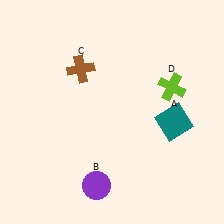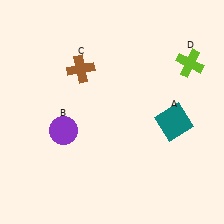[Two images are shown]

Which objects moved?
The objects that moved are: the purple circle (B), the lime cross (D).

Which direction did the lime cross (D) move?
The lime cross (D) moved up.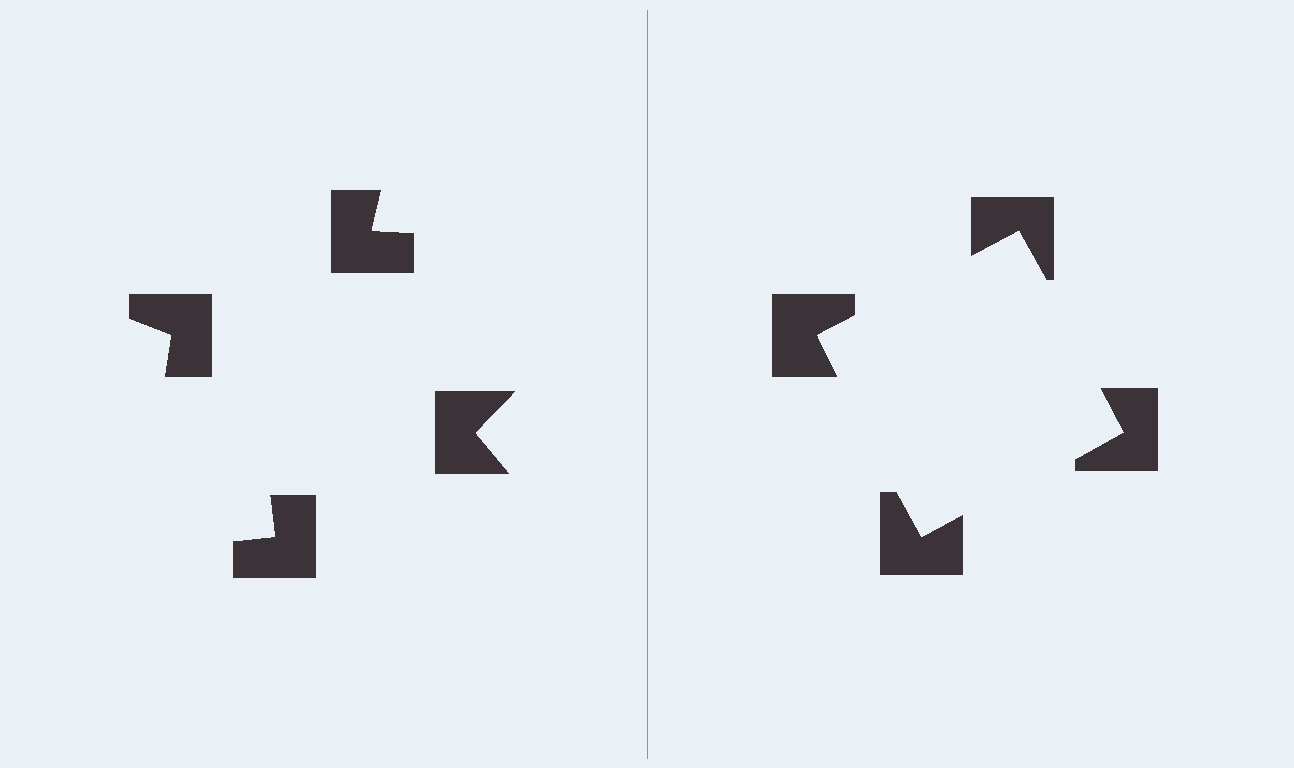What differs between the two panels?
The notched squares are positioned identically on both sides; only the wedge orientations differ. On the right they align to a square; on the left they are misaligned.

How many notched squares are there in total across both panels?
8 — 4 on each side.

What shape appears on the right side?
An illusory square.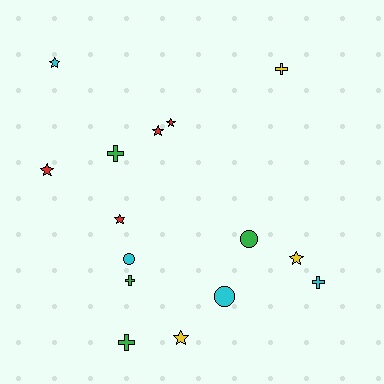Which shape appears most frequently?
Star, with 7 objects.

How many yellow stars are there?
There are 2 yellow stars.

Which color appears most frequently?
Cyan, with 4 objects.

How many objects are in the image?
There are 15 objects.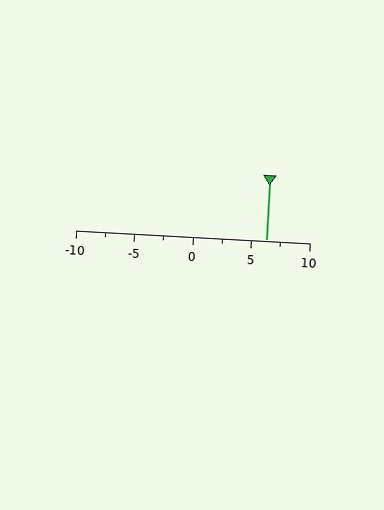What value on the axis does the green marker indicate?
The marker indicates approximately 6.2.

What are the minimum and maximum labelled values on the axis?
The axis runs from -10 to 10.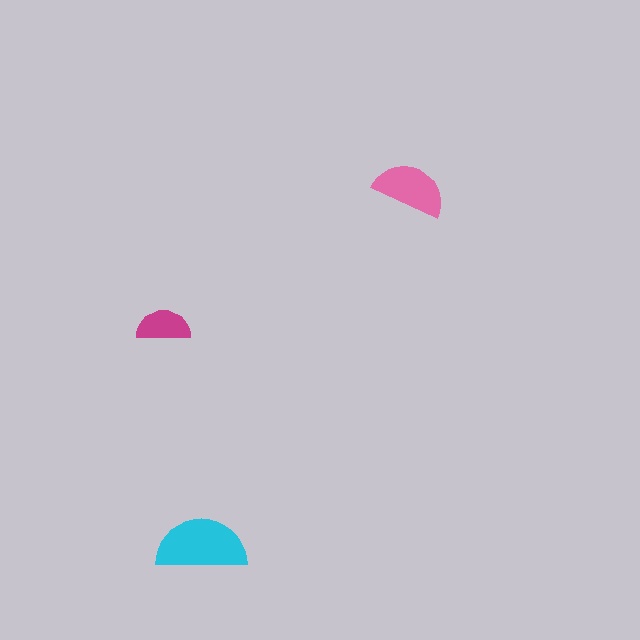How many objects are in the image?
There are 3 objects in the image.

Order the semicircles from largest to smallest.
the cyan one, the pink one, the magenta one.